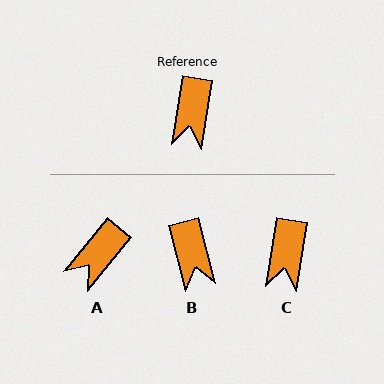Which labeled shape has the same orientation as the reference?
C.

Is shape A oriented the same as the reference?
No, it is off by about 30 degrees.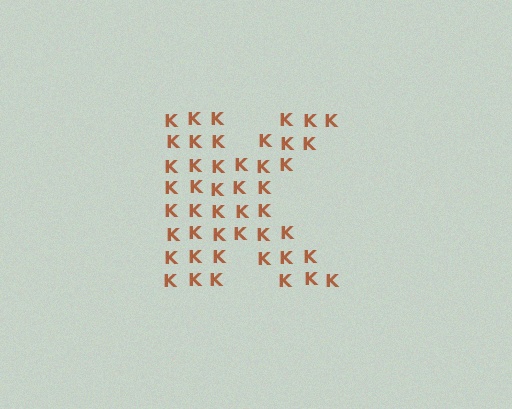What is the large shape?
The large shape is the letter K.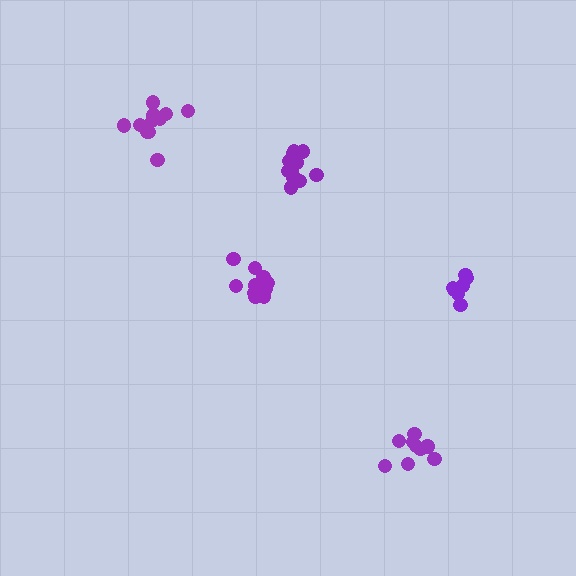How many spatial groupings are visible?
There are 5 spatial groupings.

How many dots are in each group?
Group 1: 7 dots, Group 2: 9 dots, Group 3: 12 dots, Group 4: 12 dots, Group 5: 12 dots (52 total).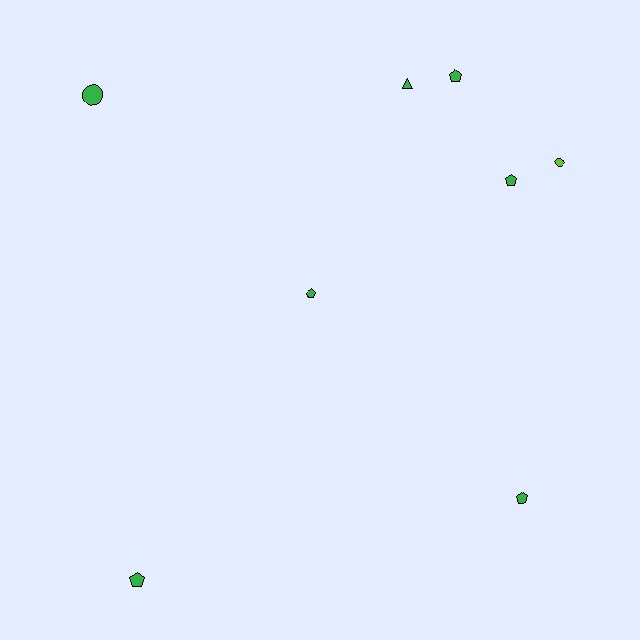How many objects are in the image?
There are 8 objects.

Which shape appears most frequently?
Pentagon, with 5 objects.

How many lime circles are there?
There is 1 lime circle.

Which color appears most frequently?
Green, with 7 objects.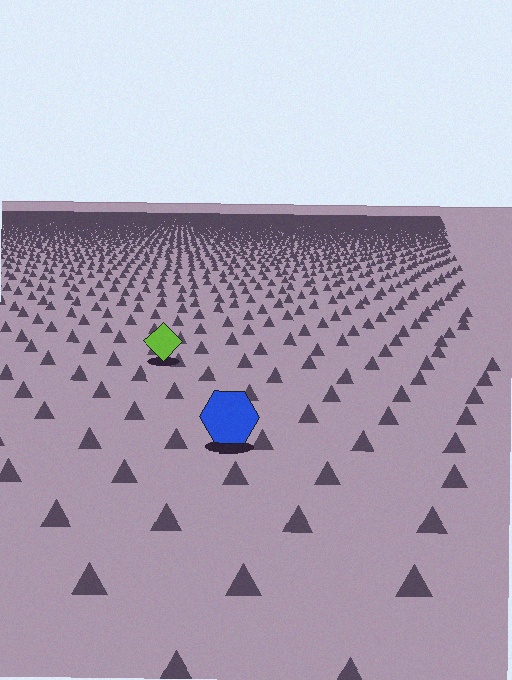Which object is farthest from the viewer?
The lime diamond is farthest from the viewer. It appears smaller and the ground texture around it is denser.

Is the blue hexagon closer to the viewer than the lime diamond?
Yes. The blue hexagon is closer — you can tell from the texture gradient: the ground texture is coarser near it.